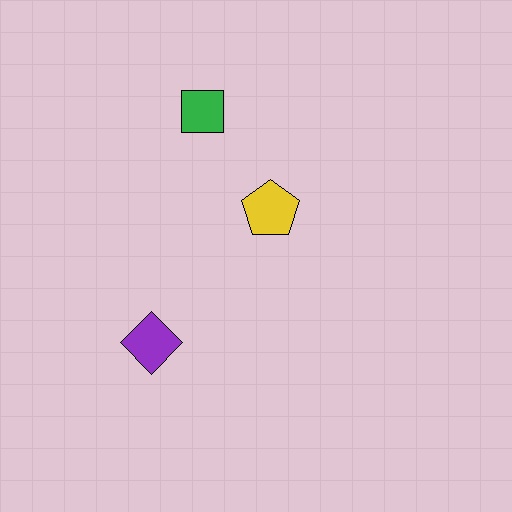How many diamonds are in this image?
There is 1 diamond.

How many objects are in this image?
There are 3 objects.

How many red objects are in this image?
There are no red objects.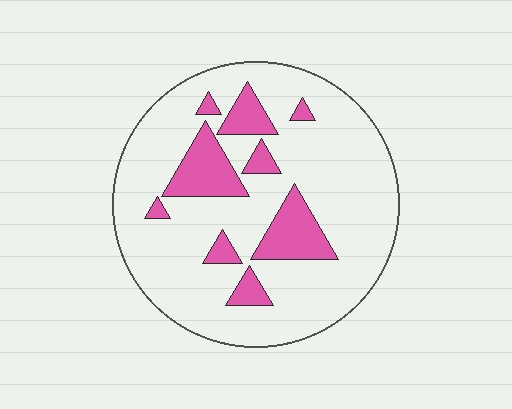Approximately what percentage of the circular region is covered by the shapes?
Approximately 20%.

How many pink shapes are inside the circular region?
9.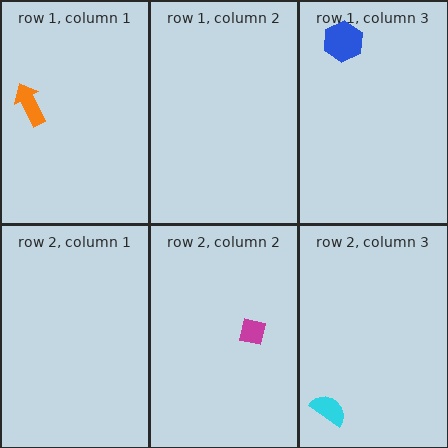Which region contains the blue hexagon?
The row 1, column 3 region.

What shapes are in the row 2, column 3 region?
The cyan semicircle.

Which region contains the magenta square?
The row 2, column 2 region.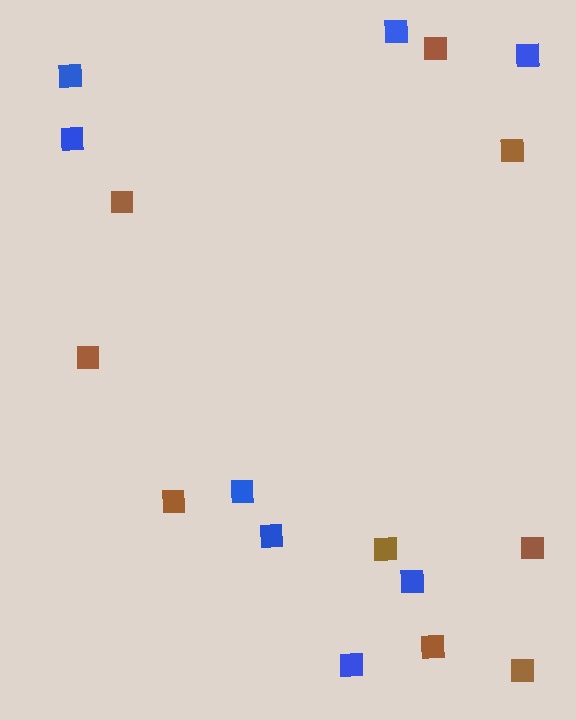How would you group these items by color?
There are 2 groups: one group of blue squares (8) and one group of brown squares (9).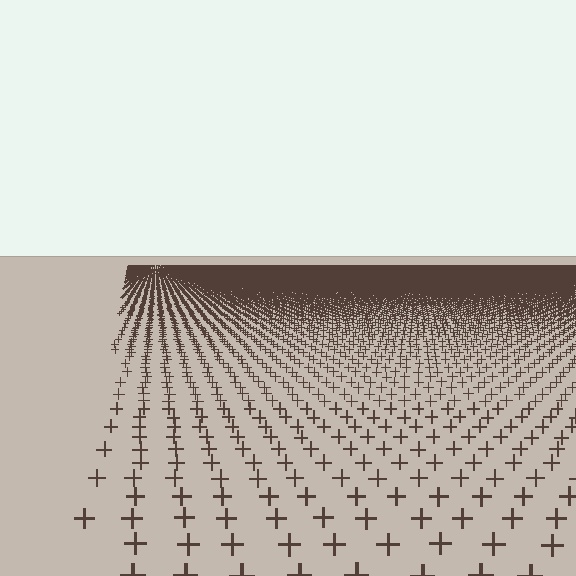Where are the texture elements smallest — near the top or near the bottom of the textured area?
Near the top.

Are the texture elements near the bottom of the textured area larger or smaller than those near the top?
Larger. Near the bottom, elements are closer to the viewer and appear at a bigger on-screen size.